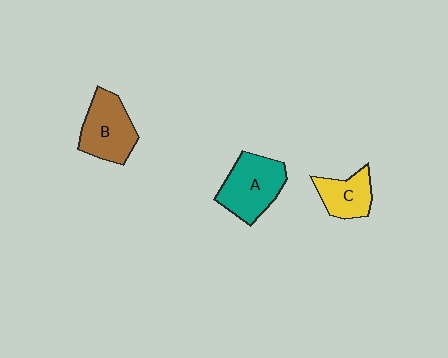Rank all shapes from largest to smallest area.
From largest to smallest: A (teal), B (brown), C (yellow).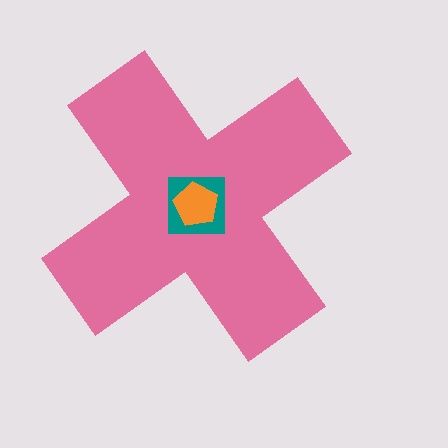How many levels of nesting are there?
3.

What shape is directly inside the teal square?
The orange pentagon.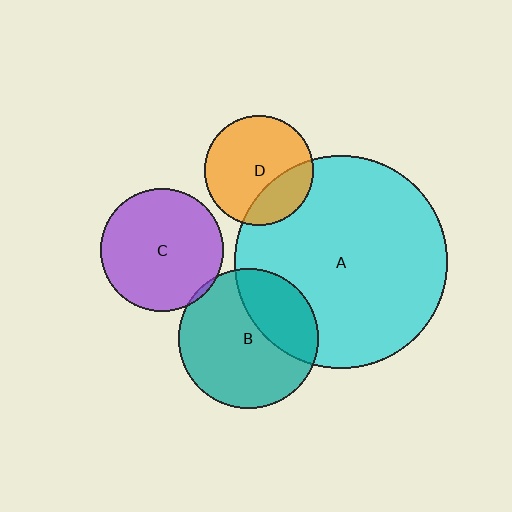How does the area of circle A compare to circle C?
Approximately 3.0 times.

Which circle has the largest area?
Circle A (cyan).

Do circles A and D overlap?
Yes.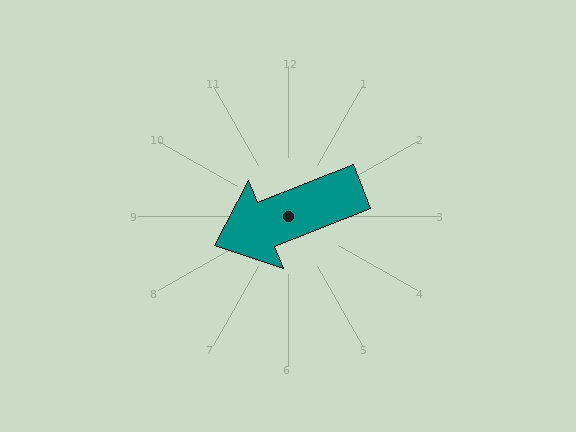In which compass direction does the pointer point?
West.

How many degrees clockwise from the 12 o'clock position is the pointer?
Approximately 248 degrees.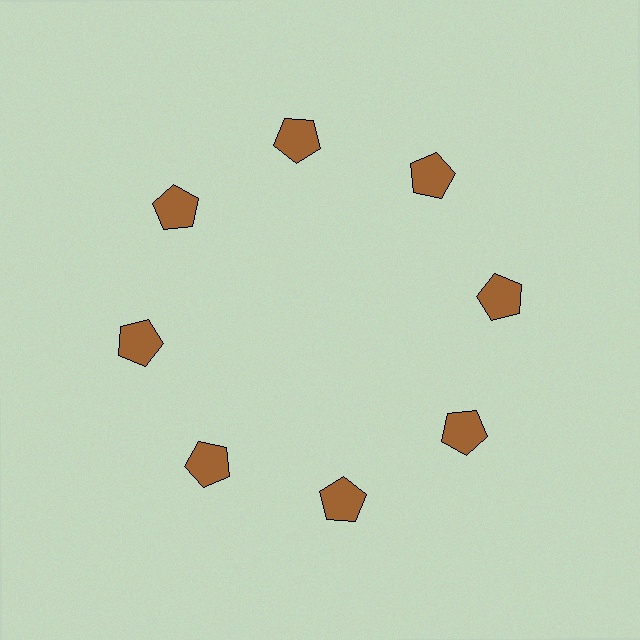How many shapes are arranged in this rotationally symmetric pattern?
There are 8 shapes, arranged in 8 groups of 1.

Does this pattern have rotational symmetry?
Yes, this pattern has 8-fold rotational symmetry. It looks the same after rotating 45 degrees around the center.